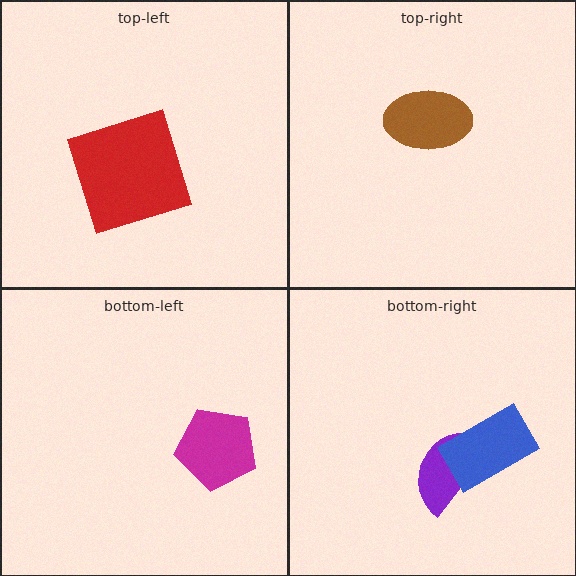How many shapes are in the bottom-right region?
2.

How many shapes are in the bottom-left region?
1.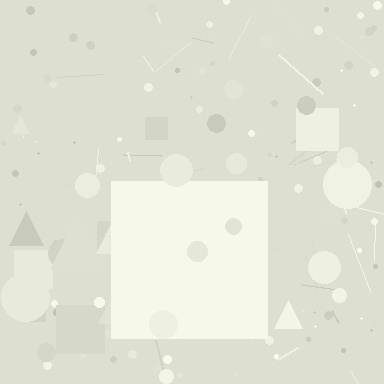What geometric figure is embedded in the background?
A square is embedded in the background.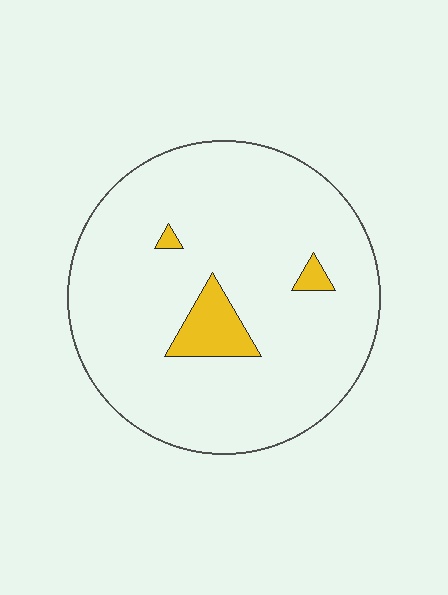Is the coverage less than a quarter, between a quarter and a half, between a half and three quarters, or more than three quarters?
Less than a quarter.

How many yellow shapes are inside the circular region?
3.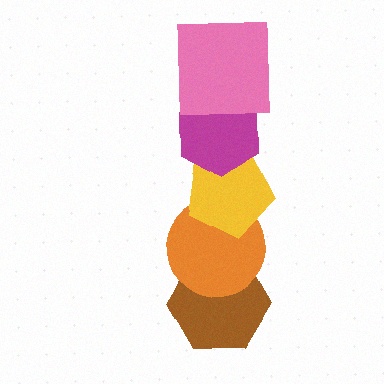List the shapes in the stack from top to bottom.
From top to bottom: the pink square, the magenta hexagon, the yellow pentagon, the orange circle, the brown hexagon.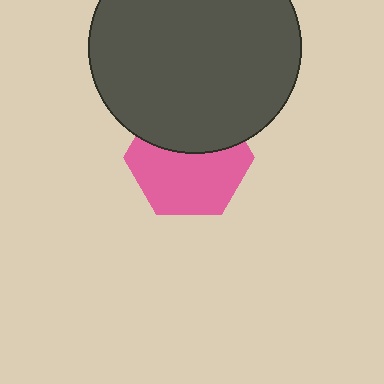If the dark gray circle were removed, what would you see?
You would see the complete pink hexagon.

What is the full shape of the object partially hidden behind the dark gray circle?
The partially hidden object is a pink hexagon.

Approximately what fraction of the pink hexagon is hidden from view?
Roughly 39% of the pink hexagon is hidden behind the dark gray circle.